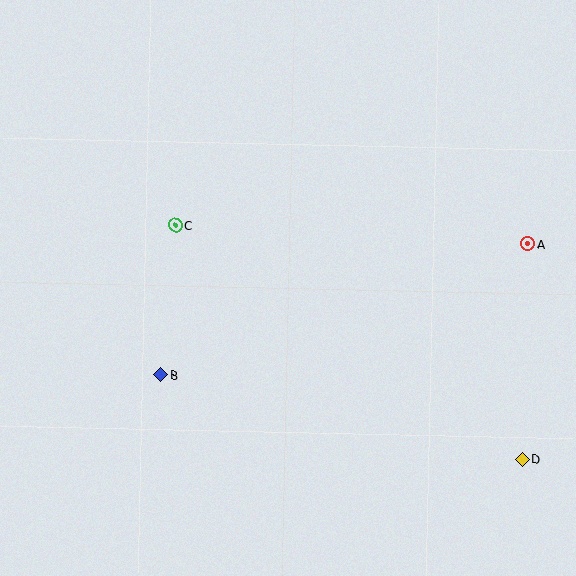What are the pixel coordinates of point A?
Point A is at (528, 244).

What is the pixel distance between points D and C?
The distance between D and C is 419 pixels.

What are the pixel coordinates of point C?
Point C is at (175, 225).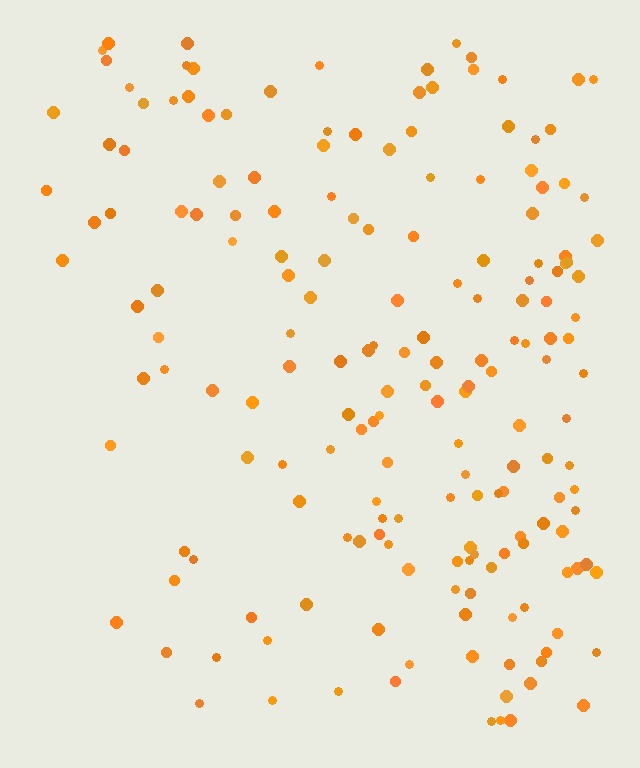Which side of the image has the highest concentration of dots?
The right.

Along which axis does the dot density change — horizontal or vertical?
Horizontal.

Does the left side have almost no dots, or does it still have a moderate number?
Still a moderate number, just noticeably fewer than the right.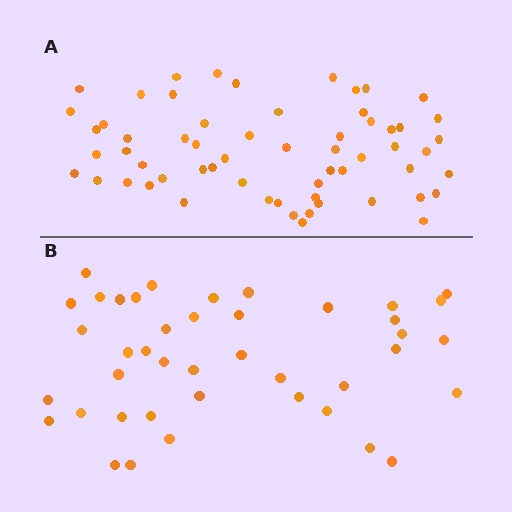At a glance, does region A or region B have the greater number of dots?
Region A (the top region) has more dots.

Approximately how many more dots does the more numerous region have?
Region A has approximately 20 more dots than region B.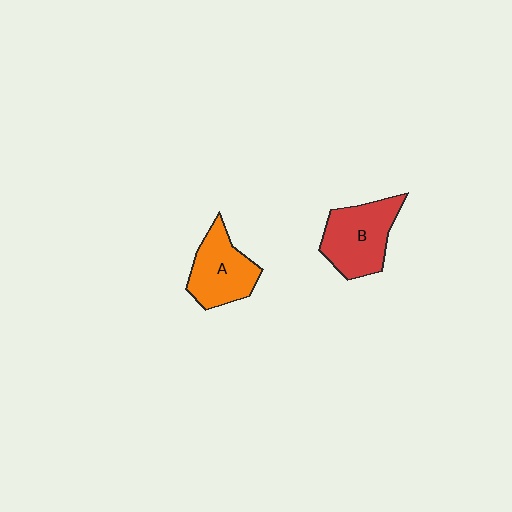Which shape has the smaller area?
Shape A (orange).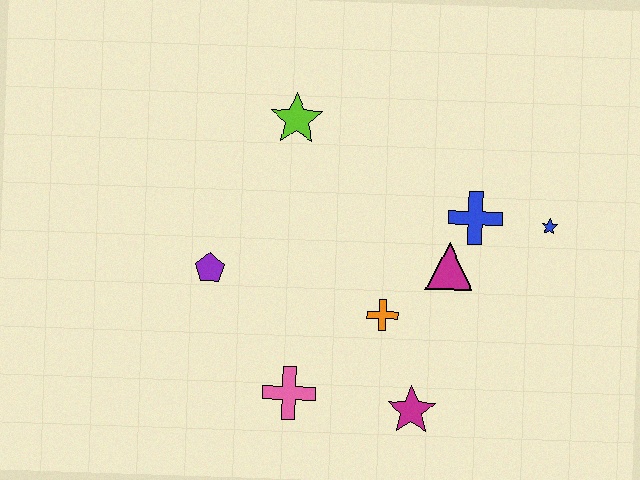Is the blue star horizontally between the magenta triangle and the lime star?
No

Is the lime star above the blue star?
Yes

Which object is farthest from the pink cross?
The blue star is farthest from the pink cross.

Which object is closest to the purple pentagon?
The pink cross is closest to the purple pentagon.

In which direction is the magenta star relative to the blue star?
The magenta star is below the blue star.